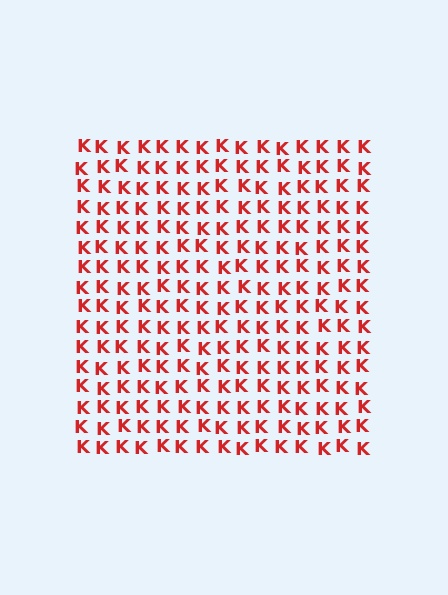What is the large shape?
The large shape is a square.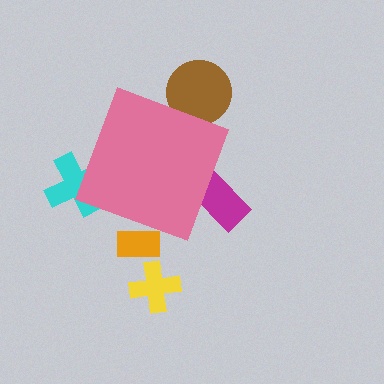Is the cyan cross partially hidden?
Yes, the cyan cross is partially hidden behind the pink diamond.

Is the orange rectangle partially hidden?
Yes, the orange rectangle is partially hidden behind the pink diamond.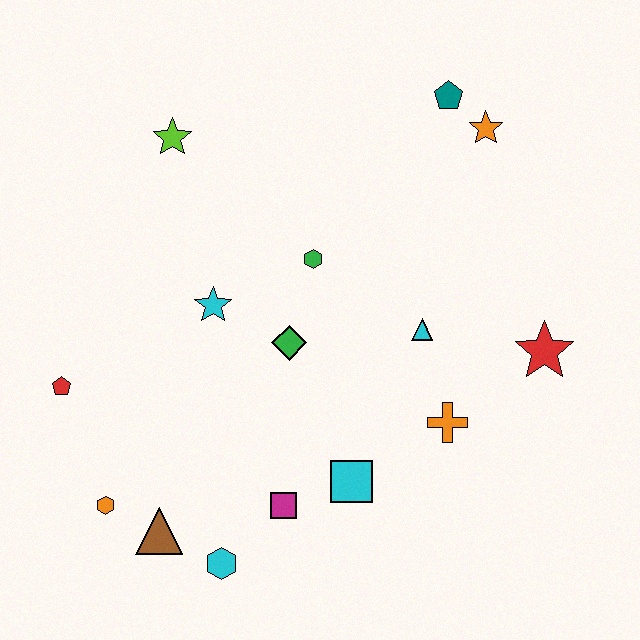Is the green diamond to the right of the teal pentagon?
No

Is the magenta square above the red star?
No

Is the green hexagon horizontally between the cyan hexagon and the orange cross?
Yes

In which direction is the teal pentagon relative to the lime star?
The teal pentagon is to the right of the lime star.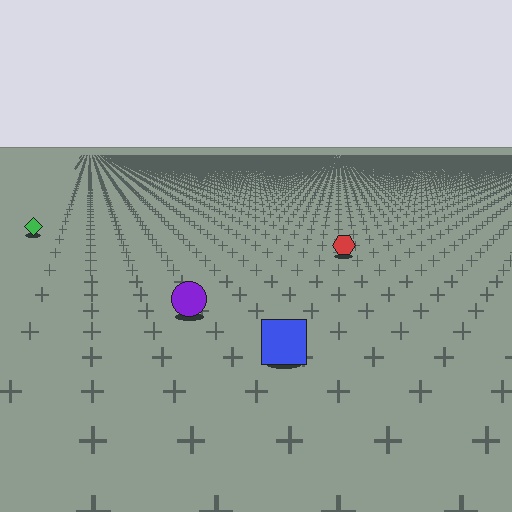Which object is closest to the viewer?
The blue square is closest. The texture marks near it are larger and more spread out.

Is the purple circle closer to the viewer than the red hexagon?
Yes. The purple circle is closer — you can tell from the texture gradient: the ground texture is coarser near it.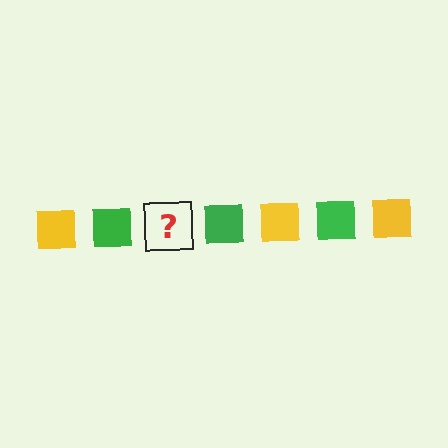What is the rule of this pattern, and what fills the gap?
The rule is that the pattern cycles through yellow, green squares. The gap should be filled with a yellow square.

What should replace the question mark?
The question mark should be replaced with a yellow square.